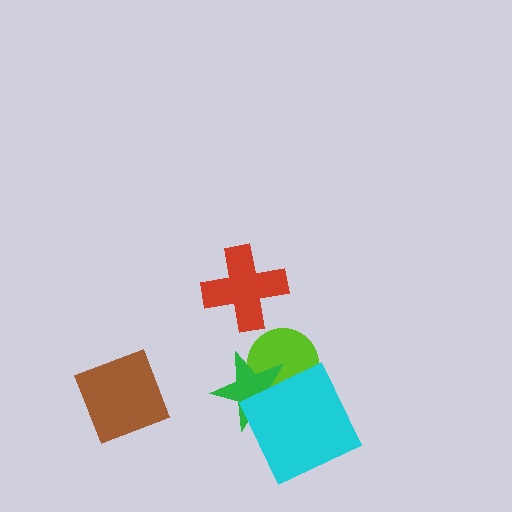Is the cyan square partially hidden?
No, no other shape covers it.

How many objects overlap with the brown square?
0 objects overlap with the brown square.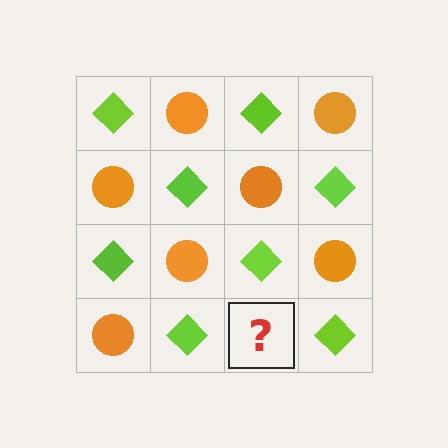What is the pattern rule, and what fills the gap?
The rule is that it alternates lime diamond and orange circle in a checkerboard pattern. The gap should be filled with an orange circle.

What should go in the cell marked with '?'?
The missing cell should contain an orange circle.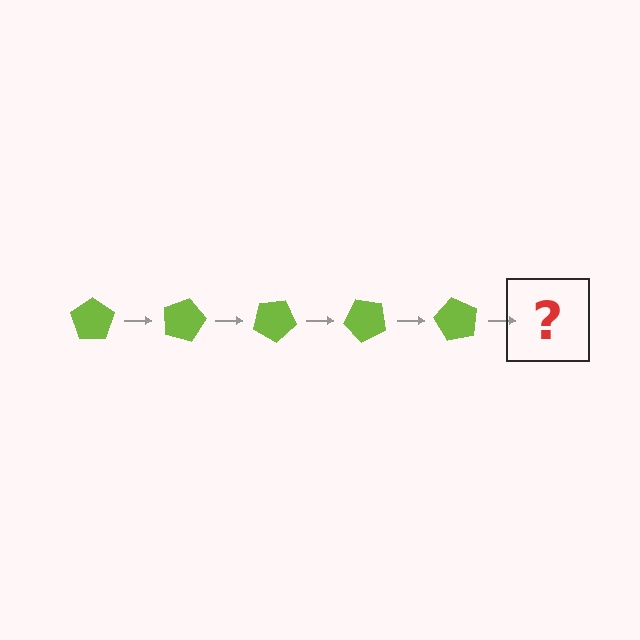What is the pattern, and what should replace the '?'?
The pattern is that the pentagon rotates 15 degrees each step. The '?' should be a lime pentagon rotated 75 degrees.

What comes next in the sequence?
The next element should be a lime pentagon rotated 75 degrees.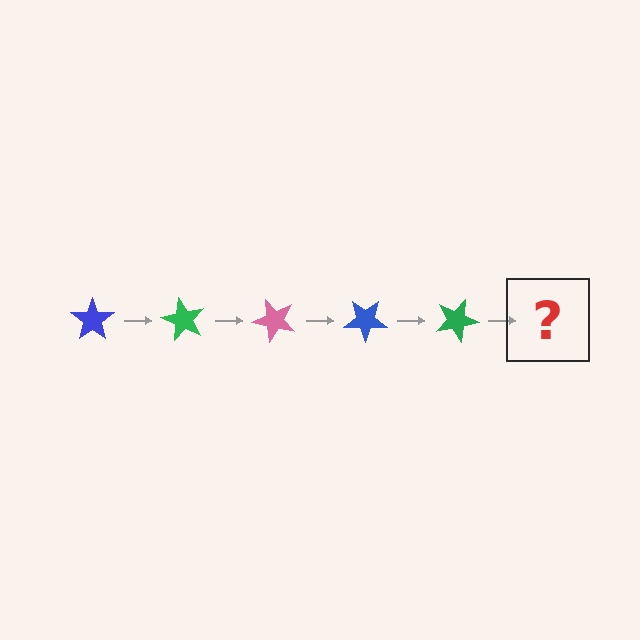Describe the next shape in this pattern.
It should be a pink star, rotated 300 degrees from the start.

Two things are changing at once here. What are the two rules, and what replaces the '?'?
The two rules are that it rotates 60 degrees each step and the color cycles through blue, green, and pink. The '?' should be a pink star, rotated 300 degrees from the start.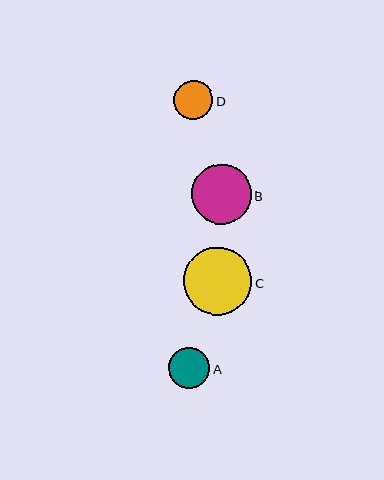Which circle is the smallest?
Circle D is the smallest with a size of approximately 39 pixels.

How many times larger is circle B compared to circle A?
Circle B is approximately 1.5 times the size of circle A.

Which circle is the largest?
Circle C is the largest with a size of approximately 69 pixels.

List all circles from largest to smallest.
From largest to smallest: C, B, A, D.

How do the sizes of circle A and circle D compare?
Circle A and circle D are approximately the same size.